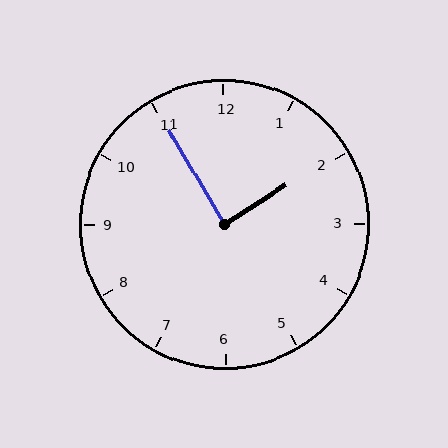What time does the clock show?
1:55.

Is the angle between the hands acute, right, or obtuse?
It is right.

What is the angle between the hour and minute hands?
Approximately 88 degrees.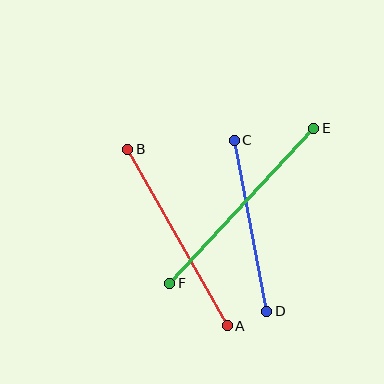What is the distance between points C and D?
The distance is approximately 174 pixels.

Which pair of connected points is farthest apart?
Points E and F are farthest apart.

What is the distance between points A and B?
The distance is approximately 203 pixels.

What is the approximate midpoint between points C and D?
The midpoint is at approximately (250, 226) pixels.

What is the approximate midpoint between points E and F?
The midpoint is at approximately (242, 206) pixels.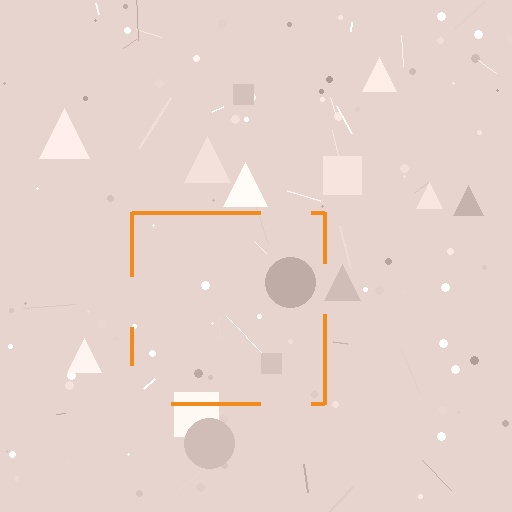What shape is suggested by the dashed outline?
The dashed outline suggests a square.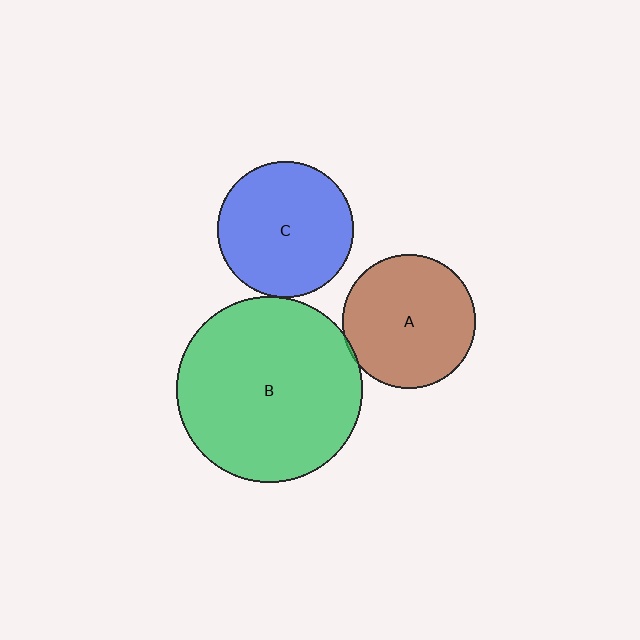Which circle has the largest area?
Circle B (green).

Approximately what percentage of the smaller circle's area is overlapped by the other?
Approximately 5%.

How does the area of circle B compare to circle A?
Approximately 2.0 times.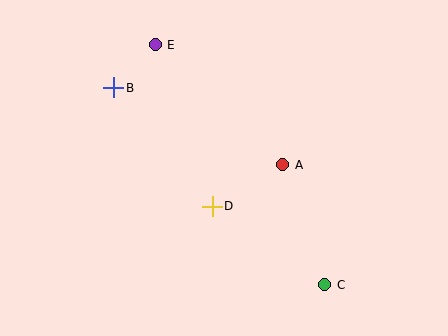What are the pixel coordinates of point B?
Point B is at (114, 88).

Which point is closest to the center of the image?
Point D at (212, 206) is closest to the center.